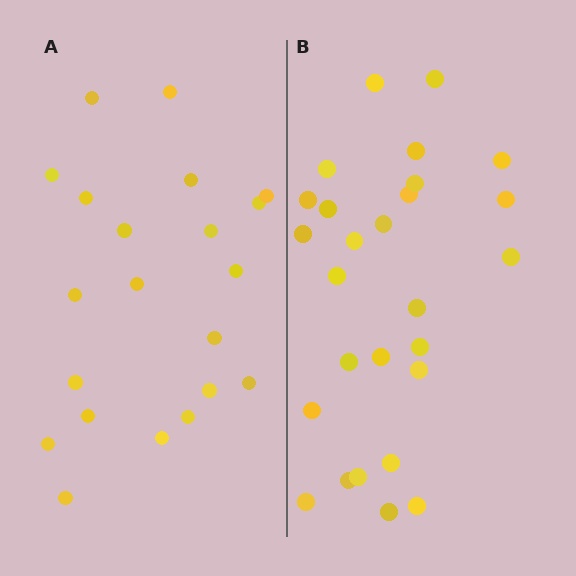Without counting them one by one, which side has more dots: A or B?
Region B (the right region) has more dots.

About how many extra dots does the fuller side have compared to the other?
Region B has about 6 more dots than region A.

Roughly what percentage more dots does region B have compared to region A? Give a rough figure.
About 30% more.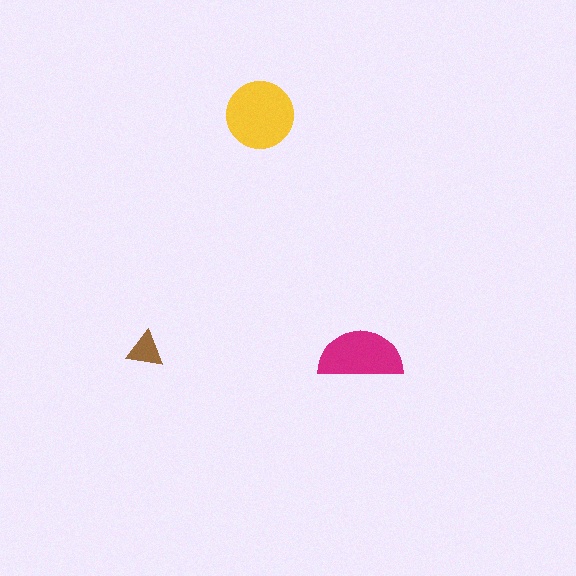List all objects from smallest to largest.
The brown triangle, the magenta semicircle, the yellow circle.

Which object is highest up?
The yellow circle is topmost.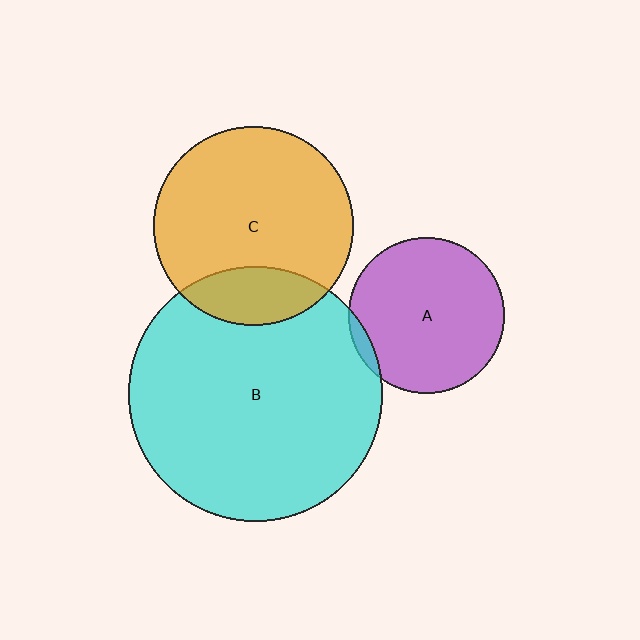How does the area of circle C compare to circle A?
Approximately 1.6 times.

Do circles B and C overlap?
Yes.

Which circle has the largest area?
Circle B (cyan).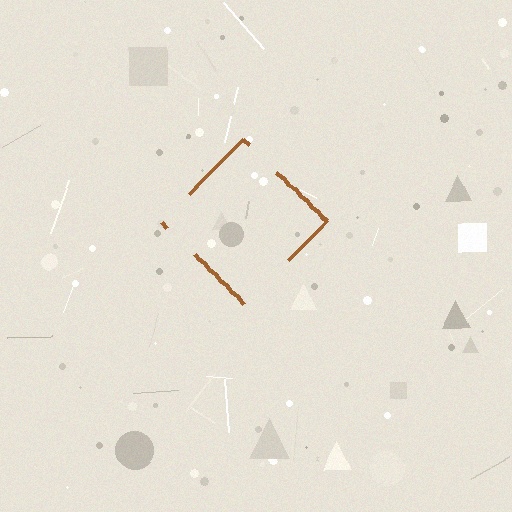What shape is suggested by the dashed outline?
The dashed outline suggests a diamond.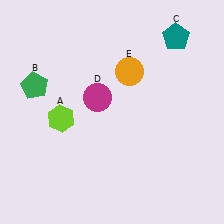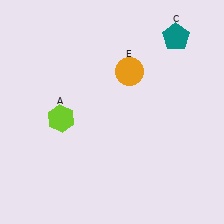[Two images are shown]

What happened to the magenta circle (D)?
The magenta circle (D) was removed in Image 2. It was in the top-left area of Image 1.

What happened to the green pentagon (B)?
The green pentagon (B) was removed in Image 2. It was in the top-left area of Image 1.